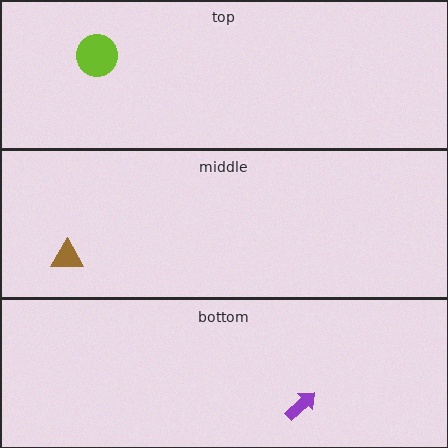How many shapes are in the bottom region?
1.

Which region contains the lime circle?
The top region.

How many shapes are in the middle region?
1.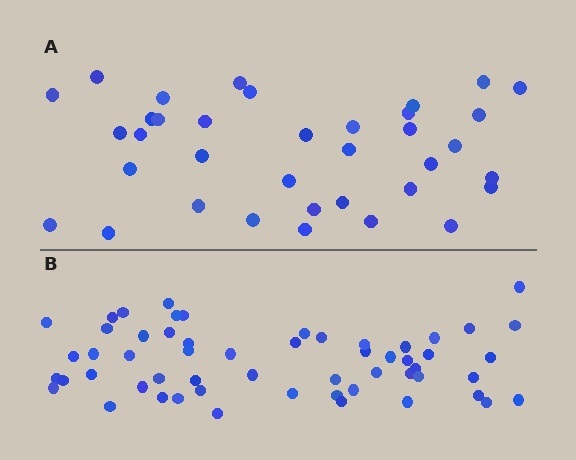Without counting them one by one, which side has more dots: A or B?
Region B (the bottom region) has more dots.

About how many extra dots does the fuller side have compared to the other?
Region B has approximately 20 more dots than region A.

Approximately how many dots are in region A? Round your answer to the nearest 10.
About 40 dots. (The exact count is 36, which rounds to 40.)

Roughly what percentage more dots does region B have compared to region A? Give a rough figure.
About 55% more.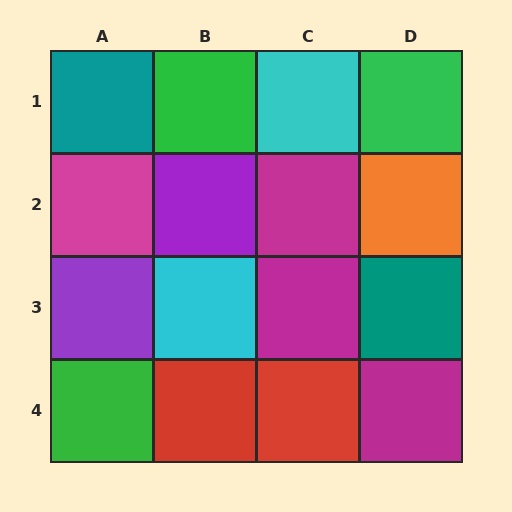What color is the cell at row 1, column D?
Green.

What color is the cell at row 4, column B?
Red.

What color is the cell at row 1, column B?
Green.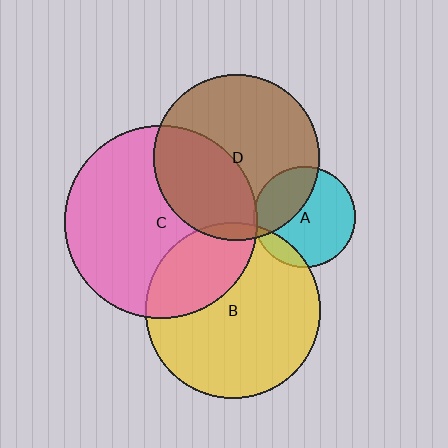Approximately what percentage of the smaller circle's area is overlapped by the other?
Approximately 5%.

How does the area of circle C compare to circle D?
Approximately 1.4 times.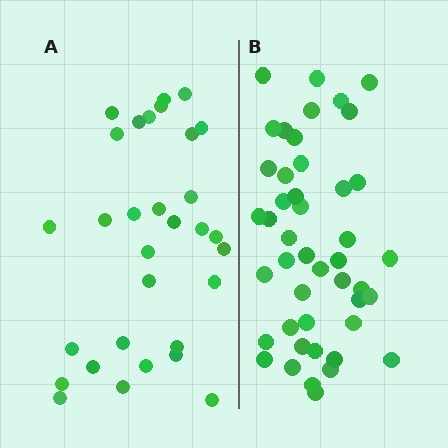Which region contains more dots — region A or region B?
Region B (the right region) has more dots.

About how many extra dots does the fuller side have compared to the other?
Region B has approximately 15 more dots than region A.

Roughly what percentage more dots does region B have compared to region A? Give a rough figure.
About 45% more.